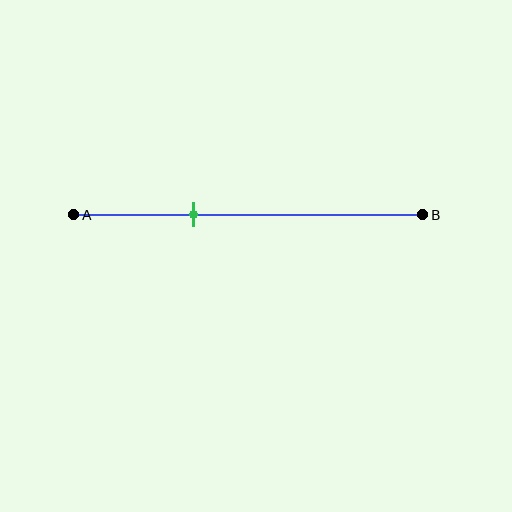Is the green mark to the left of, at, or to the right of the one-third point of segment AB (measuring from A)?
The green mark is approximately at the one-third point of segment AB.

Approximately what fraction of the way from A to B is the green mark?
The green mark is approximately 35% of the way from A to B.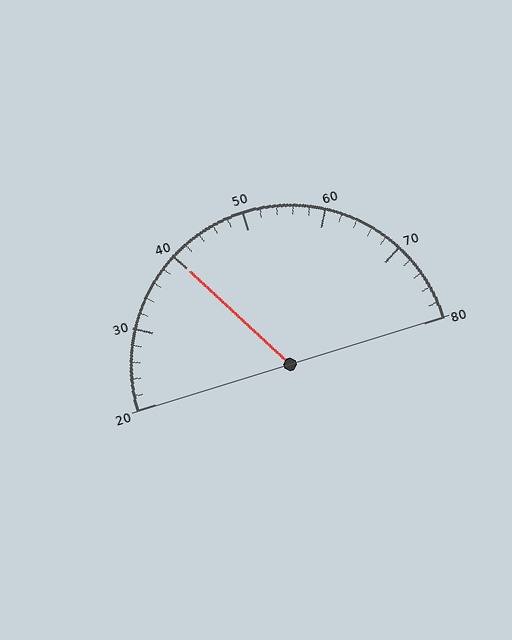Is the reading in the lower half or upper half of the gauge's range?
The reading is in the lower half of the range (20 to 80).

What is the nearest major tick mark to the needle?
The nearest major tick mark is 40.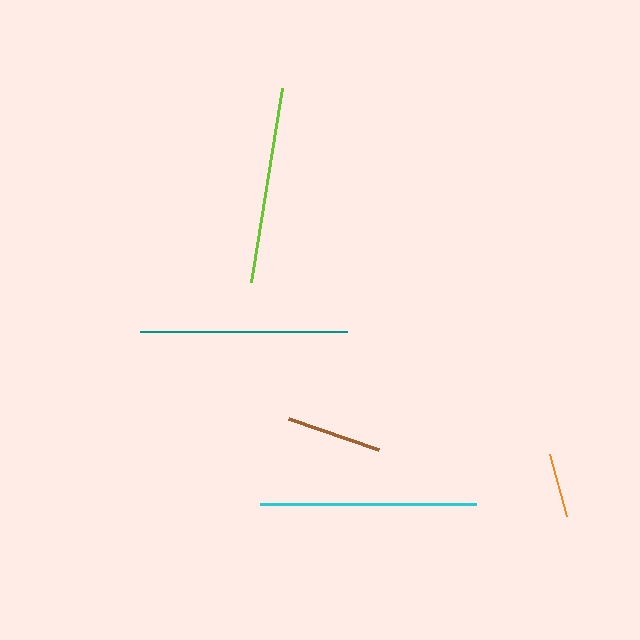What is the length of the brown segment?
The brown segment is approximately 96 pixels long.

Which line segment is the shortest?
The orange line is the shortest at approximately 64 pixels.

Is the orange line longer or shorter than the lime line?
The lime line is longer than the orange line.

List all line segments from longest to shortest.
From longest to shortest: cyan, teal, lime, brown, orange.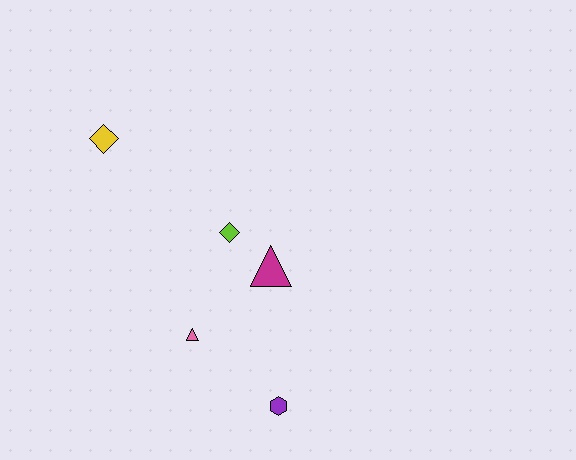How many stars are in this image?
There are no stars.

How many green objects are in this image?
There are no green objects.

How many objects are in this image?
There are 5 objects.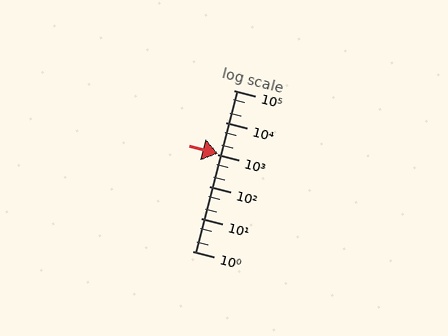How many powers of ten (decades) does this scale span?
The scale spans 5 decades, from 1 to 100000.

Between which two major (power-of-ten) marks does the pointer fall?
The pointer is between 1000 and 10000.